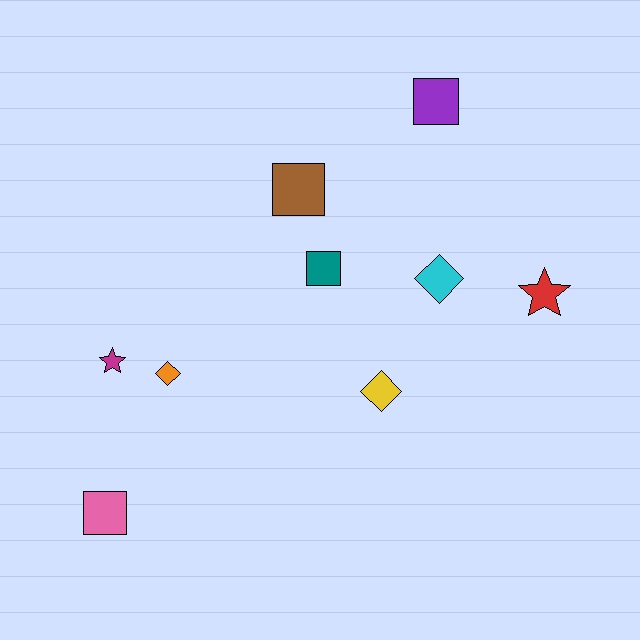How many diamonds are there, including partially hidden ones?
There are 3 diamonds.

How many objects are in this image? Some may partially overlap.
There are 9 objects.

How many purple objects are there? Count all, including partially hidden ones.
There is 1 purple object.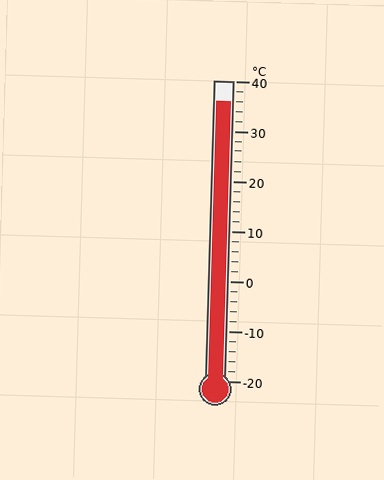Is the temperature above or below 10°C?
The temperature is above 10°C.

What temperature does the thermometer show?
The thermometer shows approximately 36°C.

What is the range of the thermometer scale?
The thermometer scale ranges from -20°C to 40°C.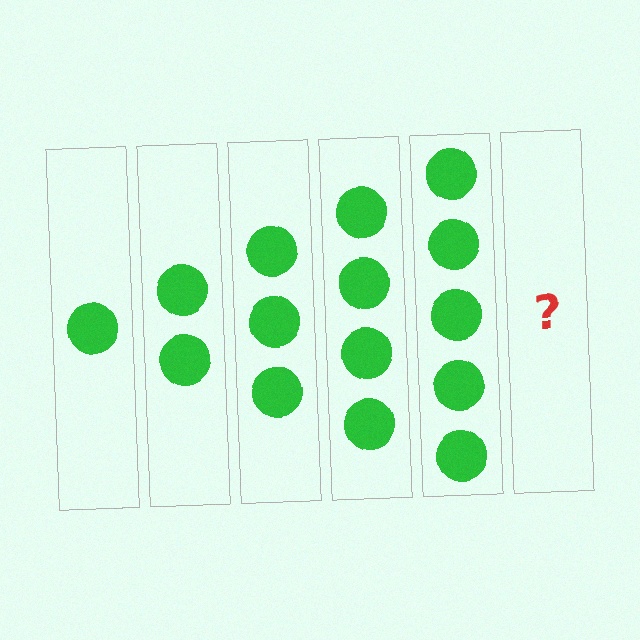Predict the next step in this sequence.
The next step is 6 circles.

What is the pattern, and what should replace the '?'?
The pattern is that each step adds one more circle. The '?' should be 6 circles.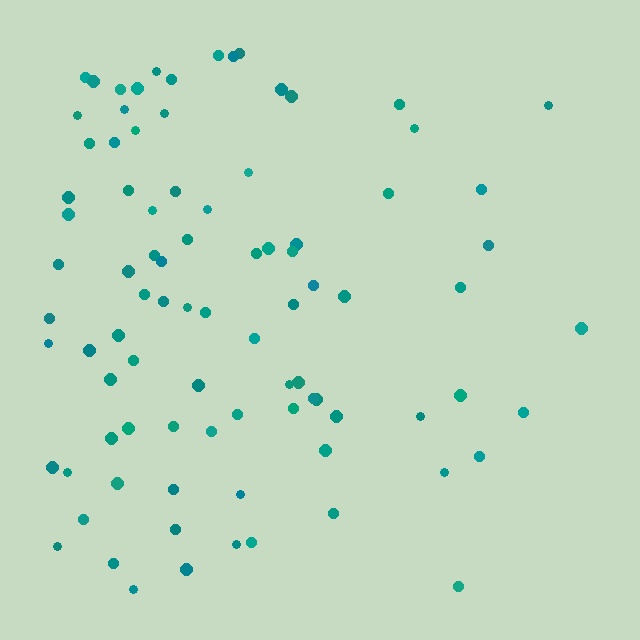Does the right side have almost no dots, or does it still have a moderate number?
Still a moderate number, just noticeably fewer than the left.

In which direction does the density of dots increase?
From right to left, with the left side densest.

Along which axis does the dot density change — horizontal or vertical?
Horizontal.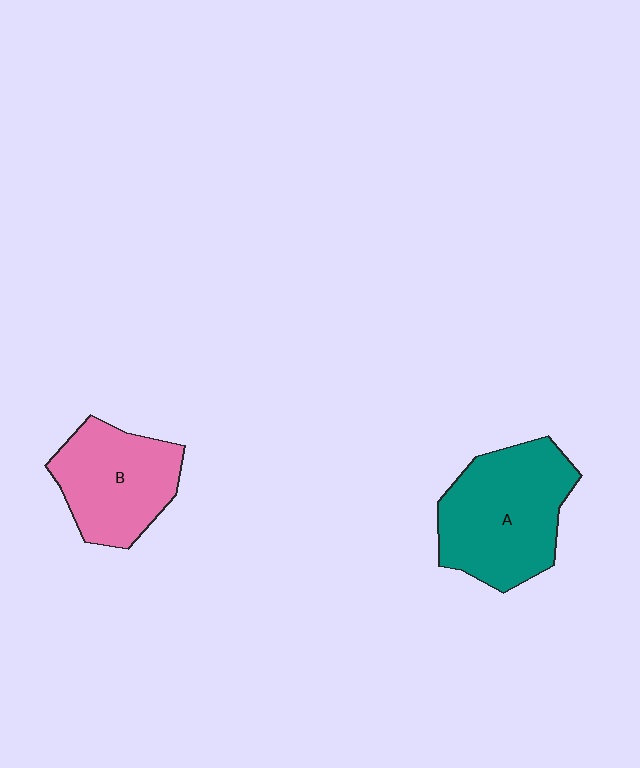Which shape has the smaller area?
Shape B (pink).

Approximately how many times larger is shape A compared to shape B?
Approximately 1.3 times.